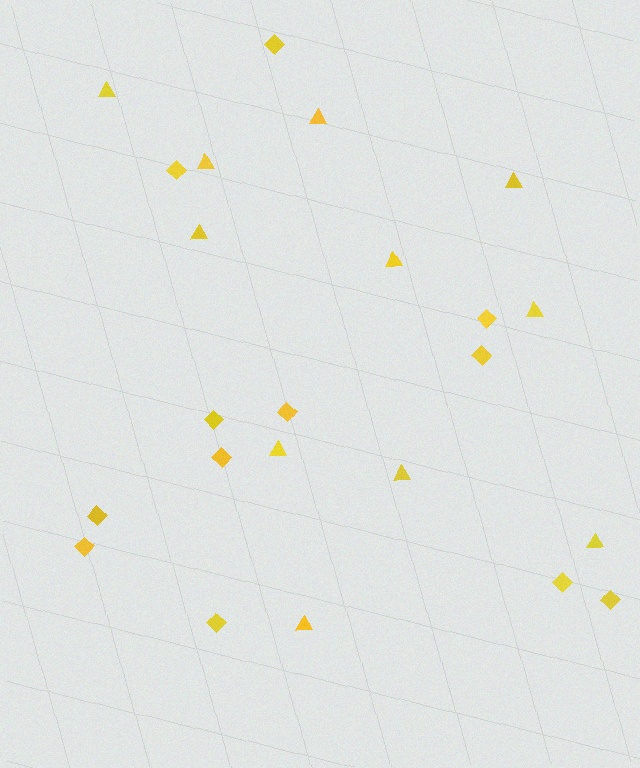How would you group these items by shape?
There are 2 groups: one group of diamonds (12) and one group of triangles (11).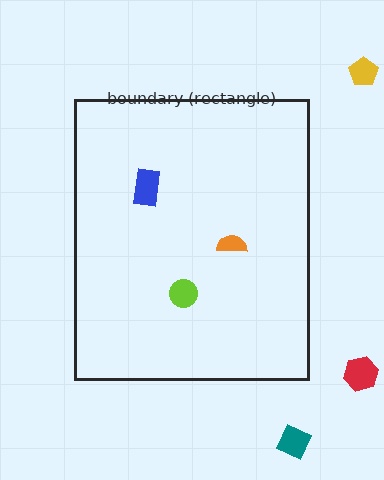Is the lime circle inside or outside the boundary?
Inside.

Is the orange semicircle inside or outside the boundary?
Inside.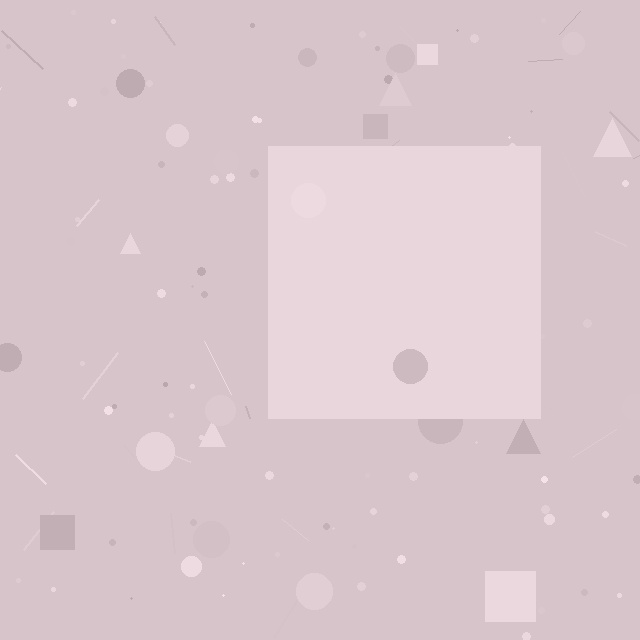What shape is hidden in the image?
A square is hidden in the image.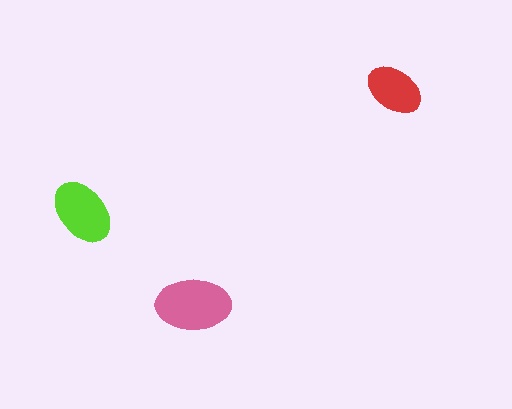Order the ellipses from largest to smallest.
the pink one, the lime one, the red one.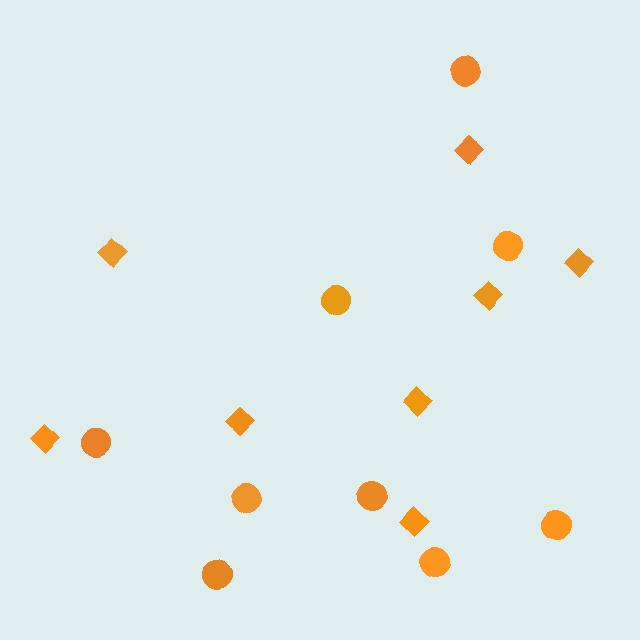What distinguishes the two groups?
There are 2 groups: one group of circles (9) and one group of diamonds (8).